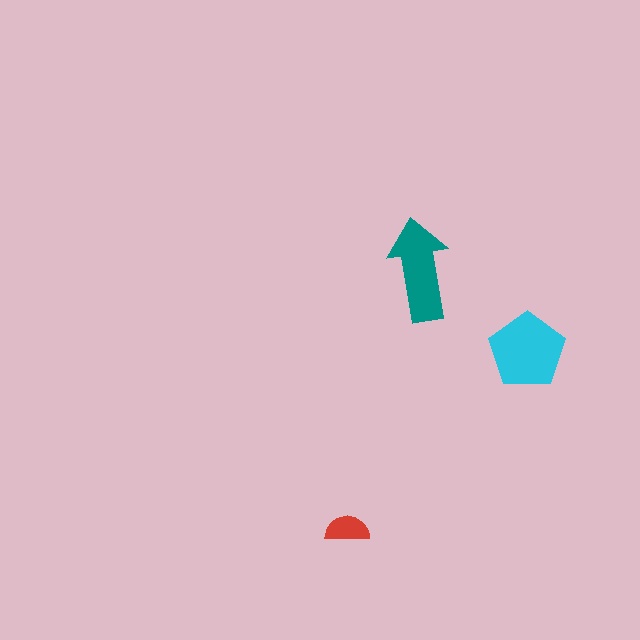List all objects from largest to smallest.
The cyan pentagon, the teal arrow, the red semicircle.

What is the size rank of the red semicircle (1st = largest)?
3rd.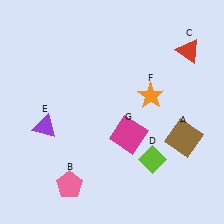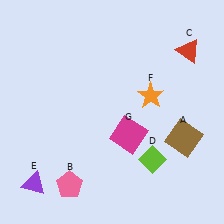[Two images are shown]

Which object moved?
The purple triangle (E) moved down.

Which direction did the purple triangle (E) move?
The purple triangle (E) moved down.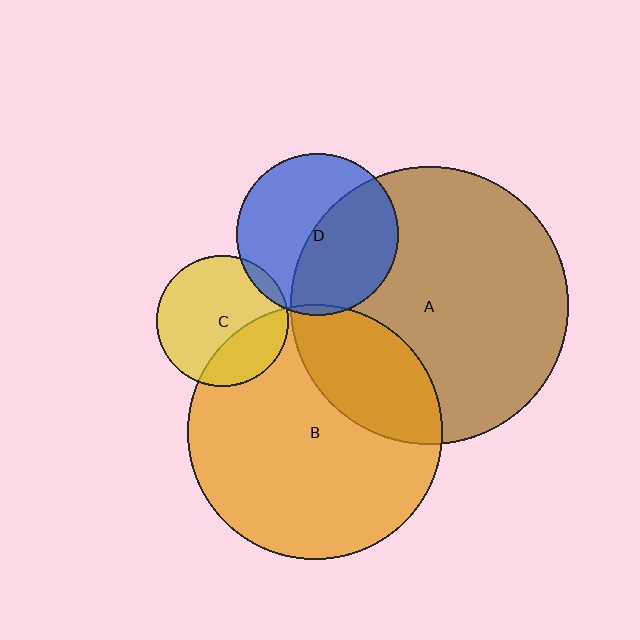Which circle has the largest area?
Circle A (brown).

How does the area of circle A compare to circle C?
Approximately 4.5 times.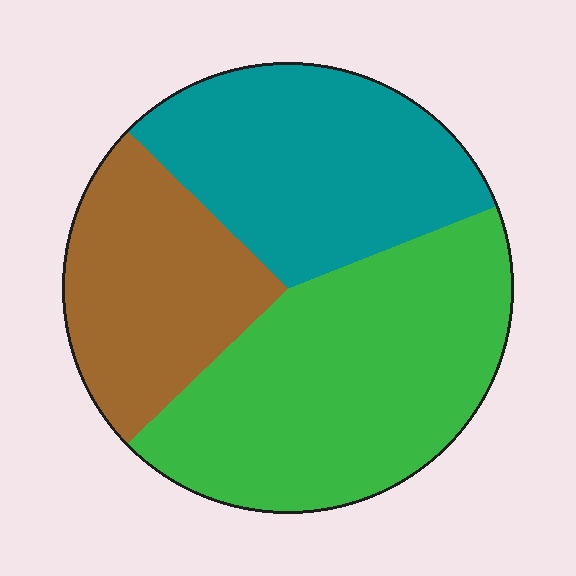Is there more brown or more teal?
Teal.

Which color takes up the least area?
Brown, at roughly 25%.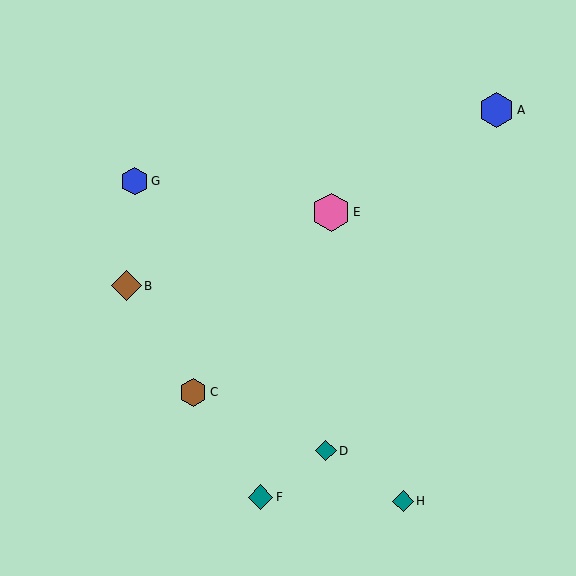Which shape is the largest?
The pink hexagon (labeled E) is the largest.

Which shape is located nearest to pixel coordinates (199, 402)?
The brown hexagon (labeled C) at (193, 392) is nearest to that location.